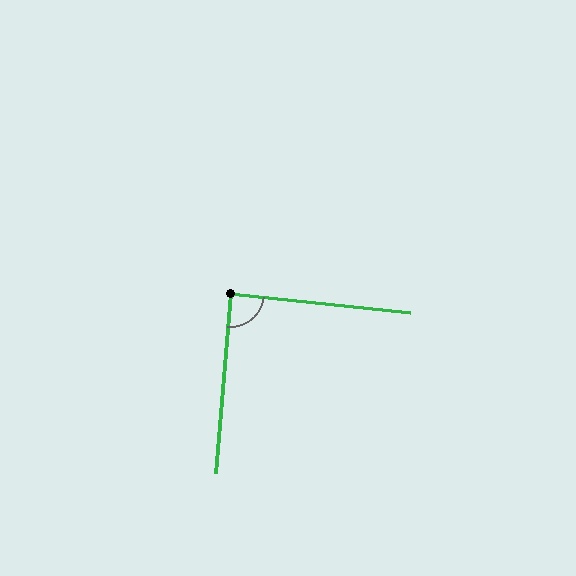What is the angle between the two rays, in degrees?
Approximately 88 degrees.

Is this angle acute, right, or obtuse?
It is approximately a right angle.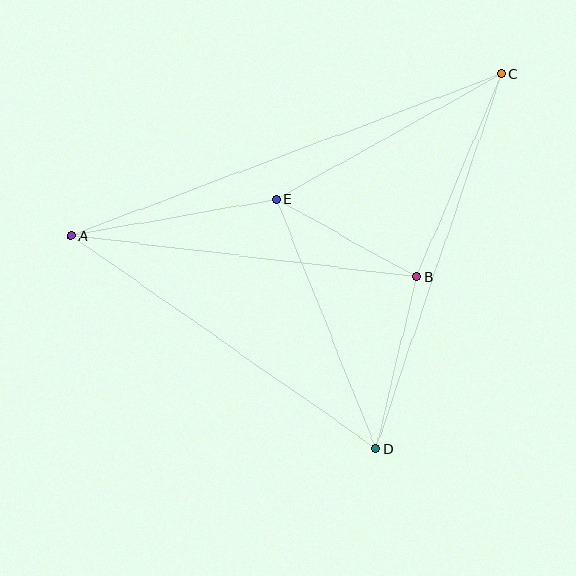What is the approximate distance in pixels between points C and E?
The distance between C and E is approximately 258 pixels.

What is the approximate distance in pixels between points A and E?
The distance between A and E is approximately 208 pixels.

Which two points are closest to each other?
Points B and E are closest to each other.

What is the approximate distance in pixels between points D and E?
The distance between D and E is approximately 269 pixels.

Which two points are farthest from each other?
Points A and C are farthest from each other.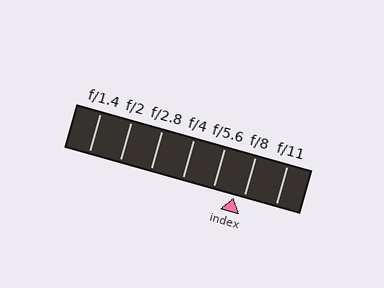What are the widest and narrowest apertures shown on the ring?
The widest aperture shown is f/1.4 and the narrowest is f/11.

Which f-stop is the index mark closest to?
The index mark is closest to f/8.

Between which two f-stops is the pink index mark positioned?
The index mark is between f/5.6 and f/8.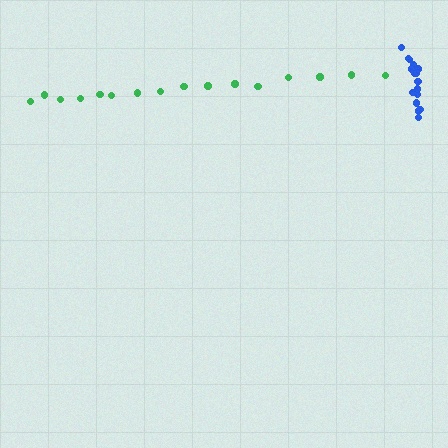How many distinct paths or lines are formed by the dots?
There are 2 distinct paths.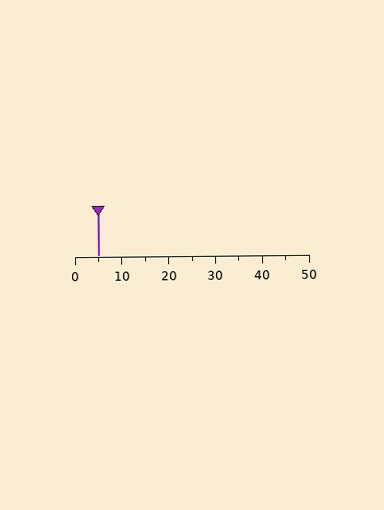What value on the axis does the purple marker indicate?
The marker indicates approximately 5.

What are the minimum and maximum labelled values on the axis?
The axis runs from 0 to 50.